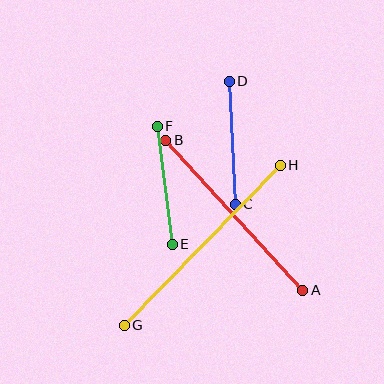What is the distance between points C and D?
The distance is approximately 123 pixels.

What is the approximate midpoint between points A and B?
The midpoint is at approximately (234, 215) pixels.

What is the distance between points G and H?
The distance is approximately 224 pixels.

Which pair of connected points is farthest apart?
Points G and H are farthest apart.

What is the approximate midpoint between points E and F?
The midpoint is at approximately (165, 185) pixels.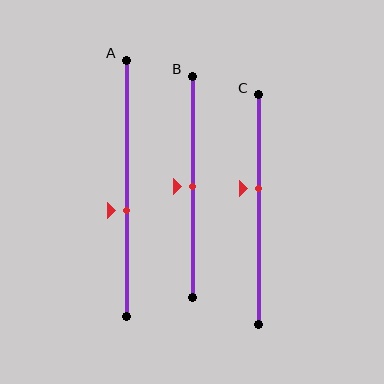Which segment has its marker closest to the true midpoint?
Segment B has its marker closest to the true midpoint.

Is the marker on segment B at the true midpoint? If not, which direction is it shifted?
Yes, the marker on segment B is at the true midpoint.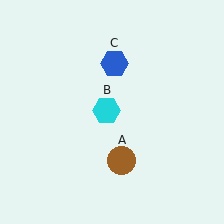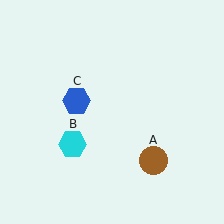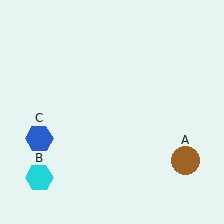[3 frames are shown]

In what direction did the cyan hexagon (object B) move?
The cyan hexagon (object B) moved down and to the left.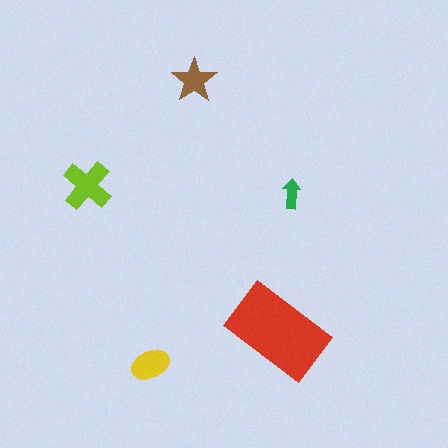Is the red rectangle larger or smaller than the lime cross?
Larger.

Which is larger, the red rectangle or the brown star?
The red rectangle.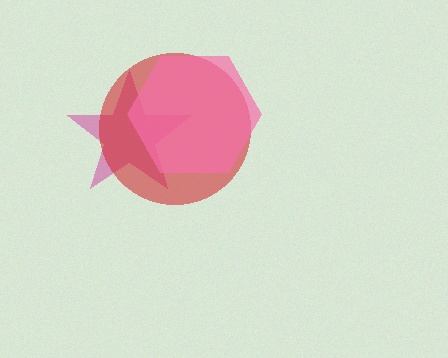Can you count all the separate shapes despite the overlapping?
Yes, there are 3 separate shapes.